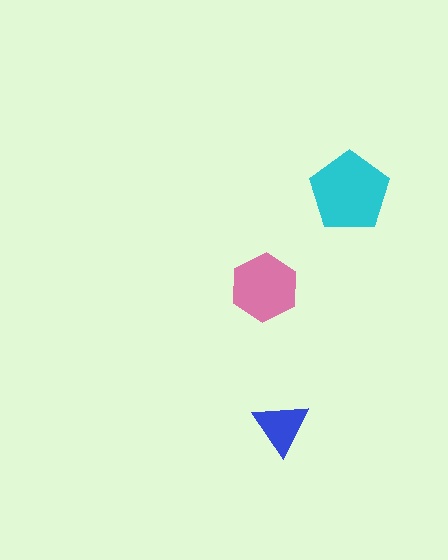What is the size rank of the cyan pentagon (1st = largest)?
1st.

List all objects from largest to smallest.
The cyan pentagon, the pink hexagon, the blue triangle.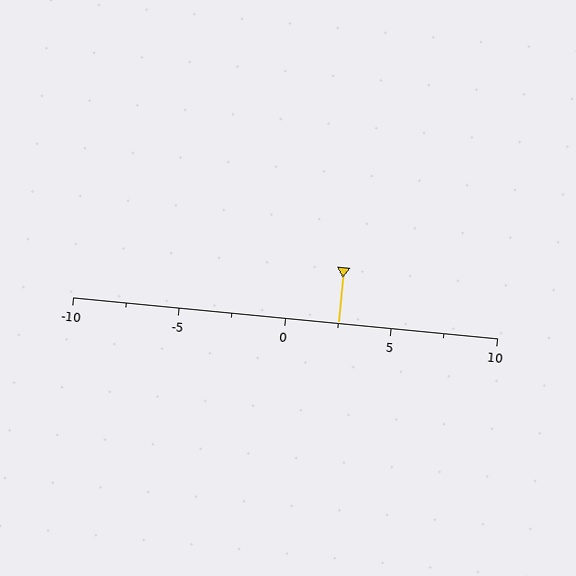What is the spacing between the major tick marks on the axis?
The major ticks are spaced 5 apart.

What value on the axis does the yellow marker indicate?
The marker indicates approximately 2.5.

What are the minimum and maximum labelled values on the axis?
The axis runs from -10 to 10.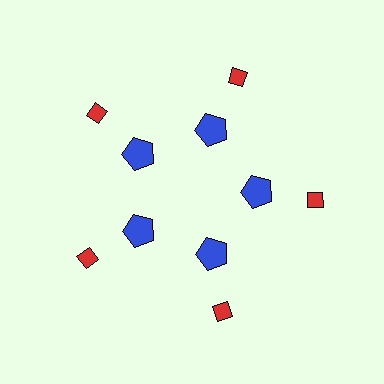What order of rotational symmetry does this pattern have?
This pattern has 5-fold rotational symmetry.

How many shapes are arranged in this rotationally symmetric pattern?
There are 10 shapes, arranged in 5 groups of 2.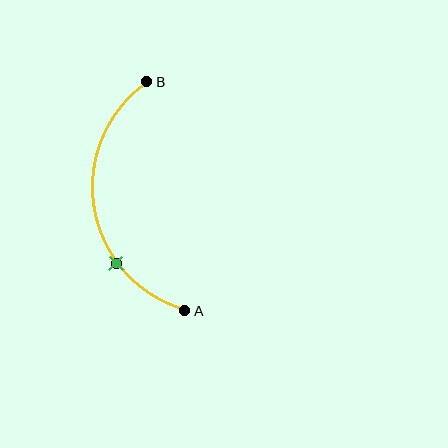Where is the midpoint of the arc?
The arc midpoint is the point on the curve farthest from the straight line joining A and B. It sits to the left of that line.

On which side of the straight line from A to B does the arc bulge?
The arc bulges to the left of the straight line connecting A and B.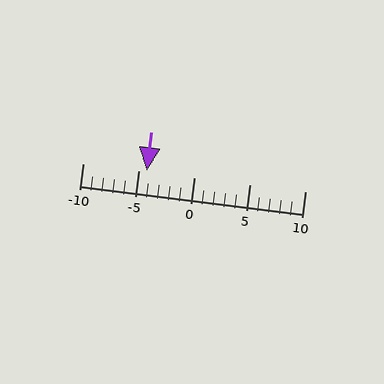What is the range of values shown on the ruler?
The ruler shows values from -10 to 10.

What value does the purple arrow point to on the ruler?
The purple arrow points to approximately -4.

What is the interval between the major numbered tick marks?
The major tick marks are spaced 5 units apart.